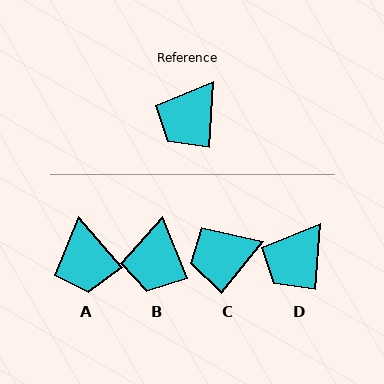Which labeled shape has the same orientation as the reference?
D.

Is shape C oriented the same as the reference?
No, it is off by about 35 degrees.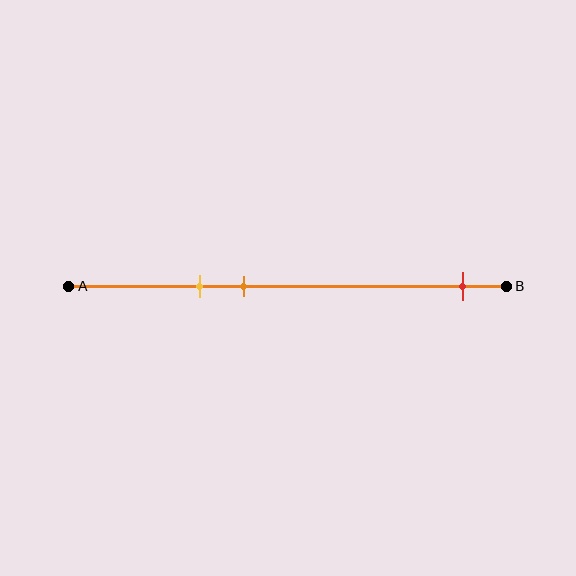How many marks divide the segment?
There are 3 marks dividing the segment.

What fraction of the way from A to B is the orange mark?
The orange mark is approximately 40% (0.4) of the way from A to B.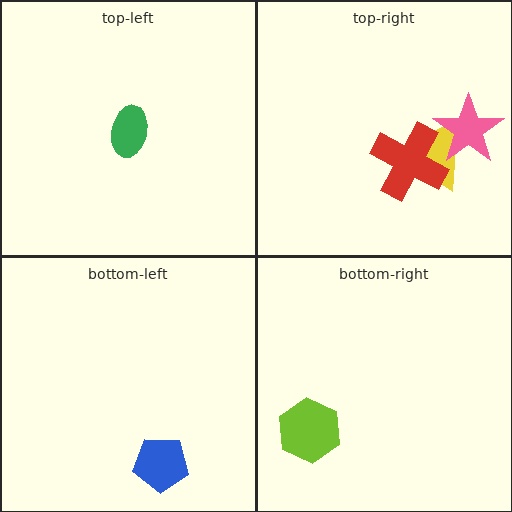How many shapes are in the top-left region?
1.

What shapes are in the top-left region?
The green ellipse.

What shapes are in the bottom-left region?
The blue pentagon.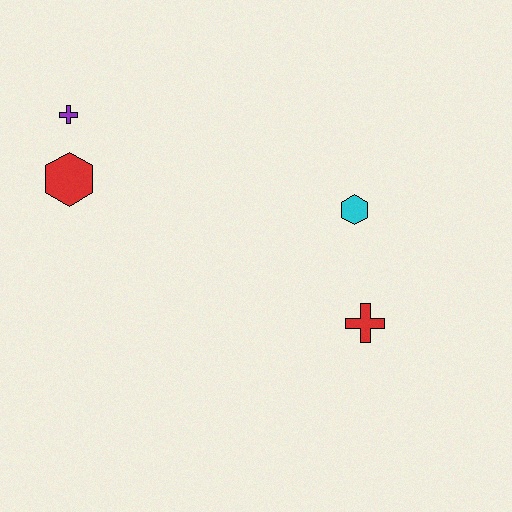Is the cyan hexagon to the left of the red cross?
Yes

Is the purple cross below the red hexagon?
No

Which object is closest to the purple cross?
The red hexagon is closest to the purple cross.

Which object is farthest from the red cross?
The purple cross is farthest from the red cross.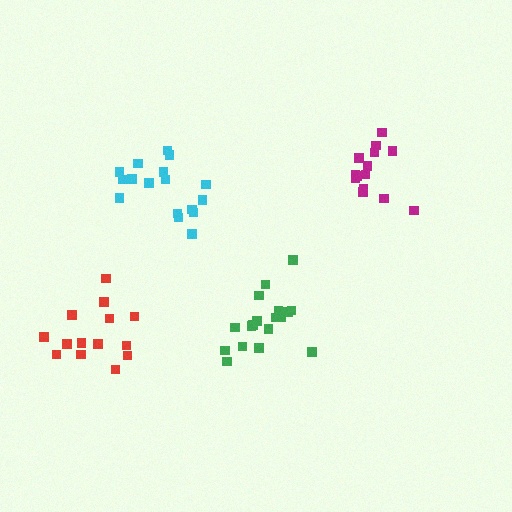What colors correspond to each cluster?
The clusters are colored: cyan, green, magenta, red.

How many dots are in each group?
Group 1: 17 dots, Group 2: 19 dots, Group 3: 14 dots, Group 4: 14 dots (64 total).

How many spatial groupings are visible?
There are 4 spatial groupings.